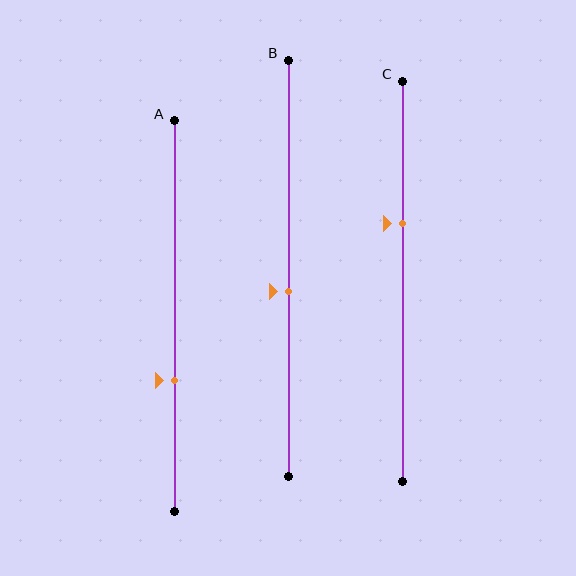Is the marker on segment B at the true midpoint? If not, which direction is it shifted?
No, the marker on segment B is shifted downward by about 6% of the segment length.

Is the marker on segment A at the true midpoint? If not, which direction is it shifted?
No, the marker on segment A is shifted downward by about 16% of the segment length.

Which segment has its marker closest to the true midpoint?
Segment B has its marker closest to the true midpoint.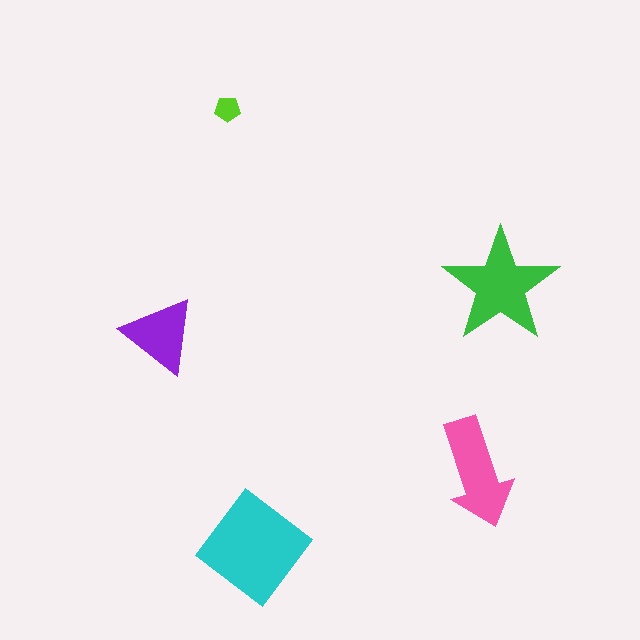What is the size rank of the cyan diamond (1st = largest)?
1st.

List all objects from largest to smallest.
The cyan diamond, the green star, the pink arrow, the purple triangle, the lime pentagon.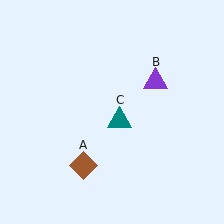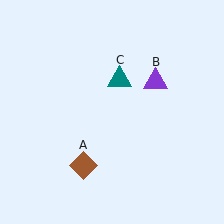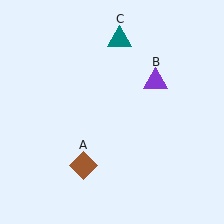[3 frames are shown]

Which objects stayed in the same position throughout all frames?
Brown diamond (object A) and purple triangle (object B) remained stationary.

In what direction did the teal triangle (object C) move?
The teal triangle (object C) moved up.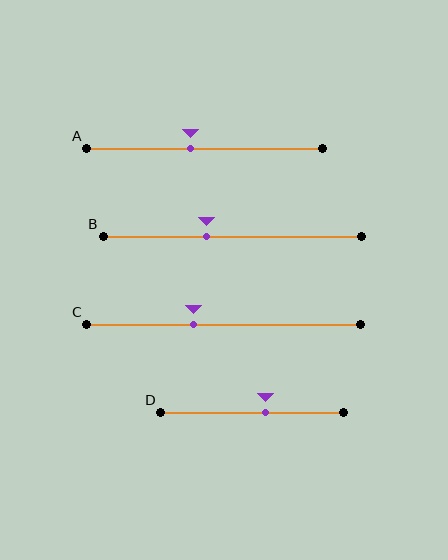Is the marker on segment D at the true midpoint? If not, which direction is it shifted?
No, the marker on segment D is shifted to the right by about 7% of the segment length.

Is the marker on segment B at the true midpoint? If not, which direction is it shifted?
No, the marker on segment B is shifted to the left by about 10% of the segment length.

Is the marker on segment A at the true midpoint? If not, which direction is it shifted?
No, the marker on segment A is shifted to the left by about 6% of the segment length.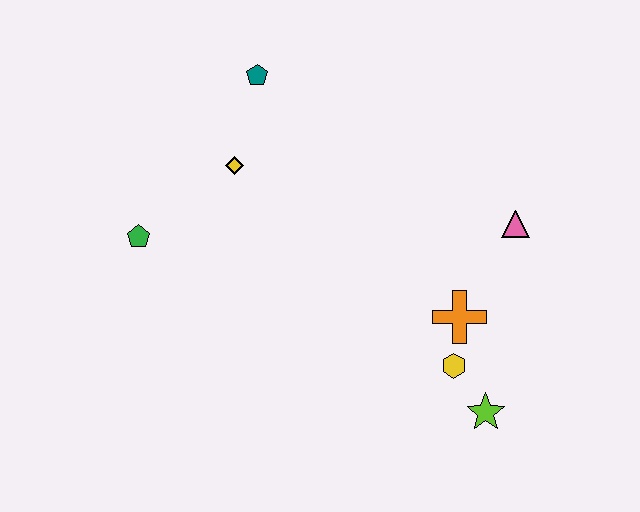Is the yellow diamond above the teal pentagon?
No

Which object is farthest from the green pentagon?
The lime star is farthest from the green pentagon.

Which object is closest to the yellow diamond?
The teal pentagon is closest to the yellow diamond.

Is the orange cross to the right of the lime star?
No